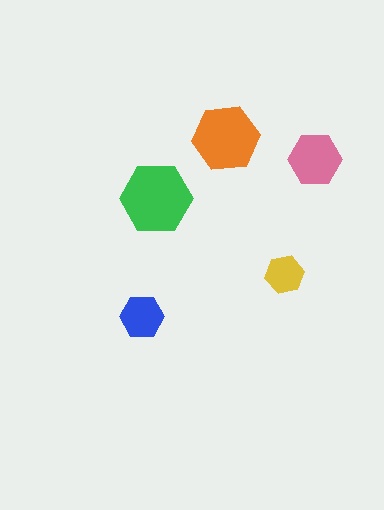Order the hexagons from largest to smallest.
the green one, the orange one, the pink one, the blue one, the yellow one.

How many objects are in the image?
There are 5 objects in the image.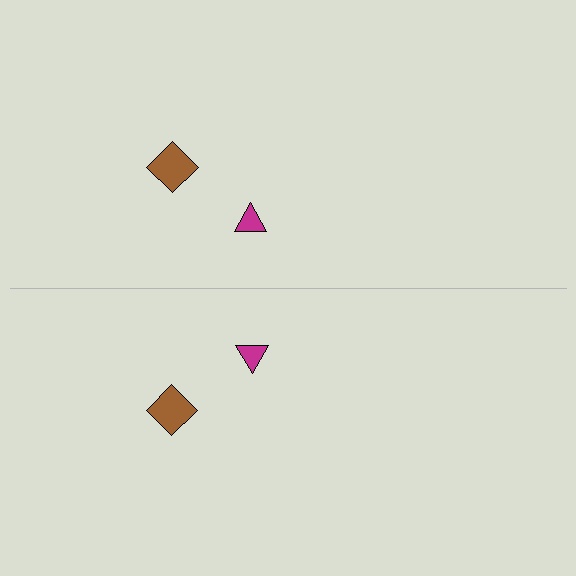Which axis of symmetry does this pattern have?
The pattern has a horizontal axis of symmetry running through the center of the image.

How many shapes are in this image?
There are 4 shapes in this image.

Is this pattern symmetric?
Yes, this pattern has bilateral (reflection) symmetry.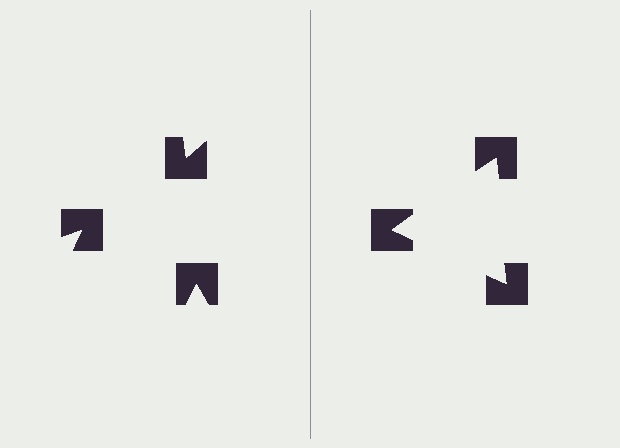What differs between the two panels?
The notched squares are positioned identically on both sides; only the wedge orientations differ. On the right they align to a triangle; on the left they are misaligned.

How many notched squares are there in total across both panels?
6 — 3 on each side.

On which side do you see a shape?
An illusory triangle appears on the right side. On the left side the wedge cuts are rotated, so no coherent shape forms.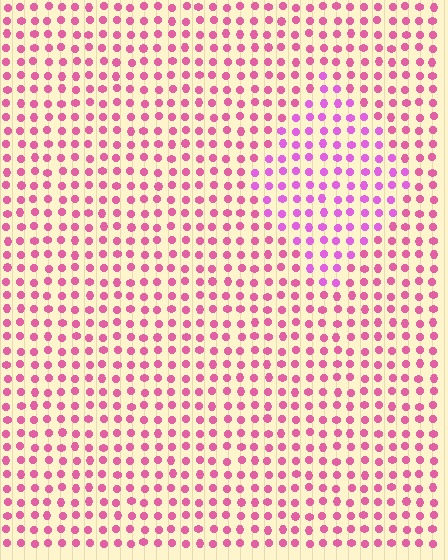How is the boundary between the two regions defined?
The boundary is defined purely by a slight shift in hue (about 29 degrees). Spacing, size, and orientation are identical on both sides.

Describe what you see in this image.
The image is filled with small pink elements in a uniform arrangement. A diamond-shaped region is visible where the elements are tinted to a slightly different hue, forming a subtle color boundary.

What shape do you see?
I see a diamond.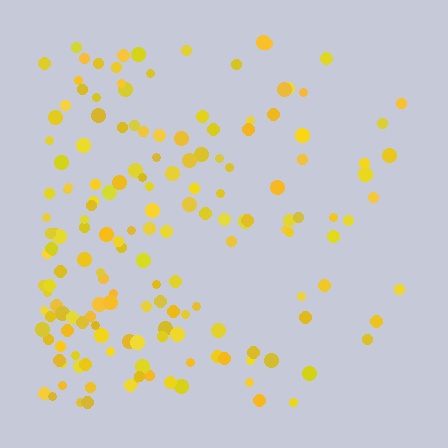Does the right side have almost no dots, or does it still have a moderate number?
Still a moderate number, just noticeably fewer than the left.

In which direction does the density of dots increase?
From right to left, with the left side densest.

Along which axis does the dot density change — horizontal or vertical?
Horizontal.